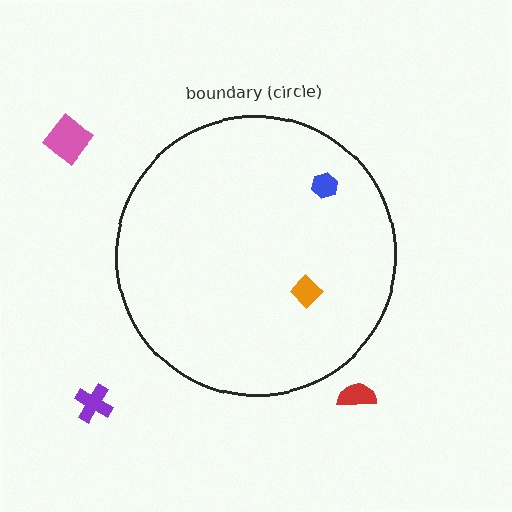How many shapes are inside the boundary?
2 inside, 3 outside.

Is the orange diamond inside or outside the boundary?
Inside.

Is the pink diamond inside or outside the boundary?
Outside.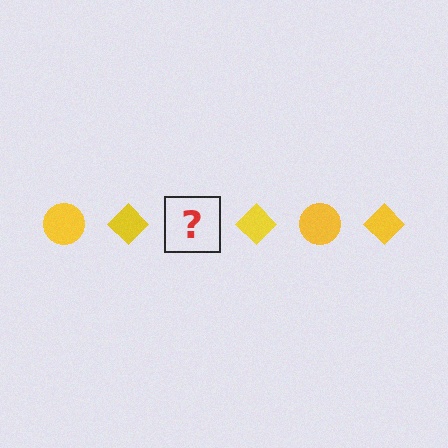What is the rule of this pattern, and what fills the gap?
The rule is that the pattern cycles through circle, diamond shapes in yellow. The gap should be filled with a yellow circle.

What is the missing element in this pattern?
The missing element is a yellow circle.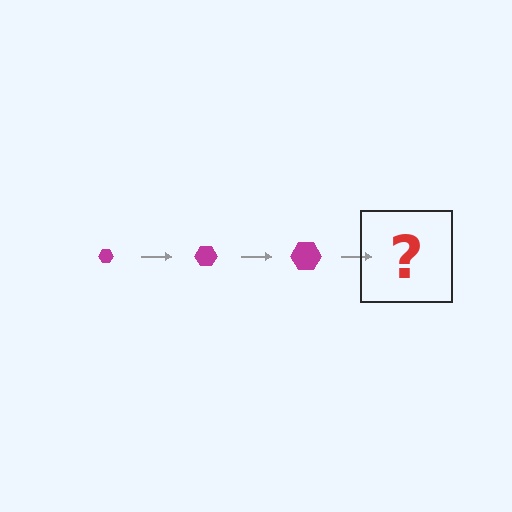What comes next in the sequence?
The next element should be a magenta hexagon, larger than the previous one.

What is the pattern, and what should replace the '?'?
The pattern is that the hexagon gets progressively larger each step. The '?' should be a magenta hexagon, larger than the previous one.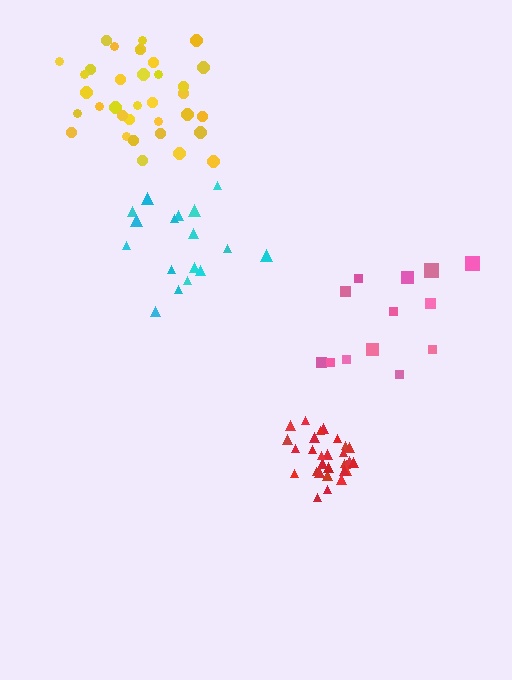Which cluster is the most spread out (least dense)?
Pink.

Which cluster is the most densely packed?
Red.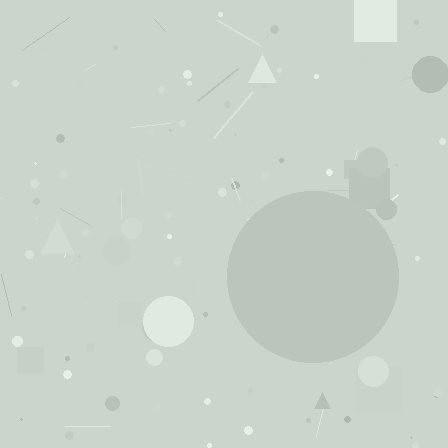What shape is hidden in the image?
A circle is hidden in the image.